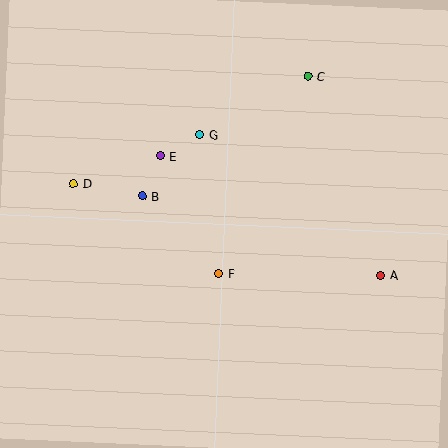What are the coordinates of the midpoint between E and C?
The midpoint between E and C is at (234, 116).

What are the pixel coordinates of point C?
Point C is at (308, 76).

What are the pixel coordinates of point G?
Point G is at (200, 135).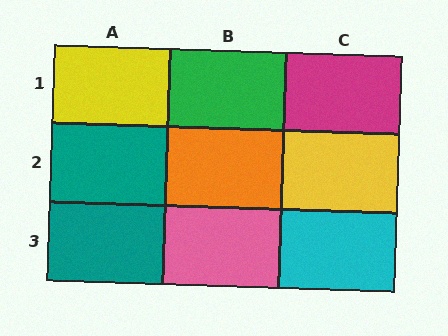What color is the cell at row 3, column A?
Teal.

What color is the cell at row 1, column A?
Yellow.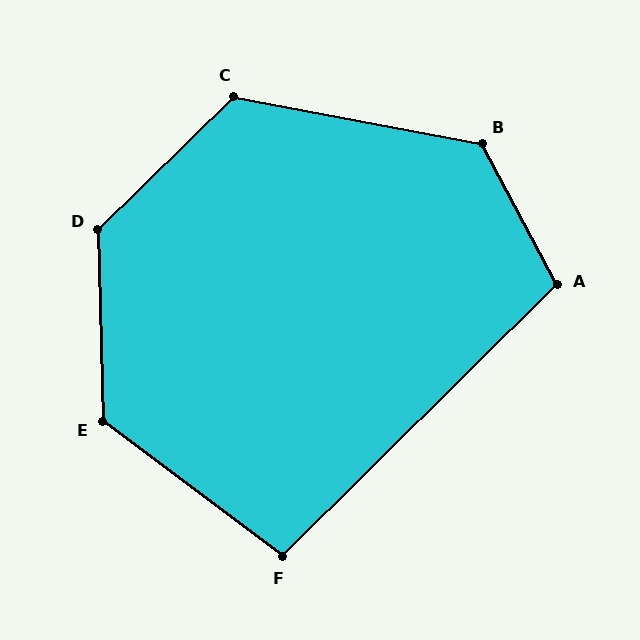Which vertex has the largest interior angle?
D, at approximately 133 degrees.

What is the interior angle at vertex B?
Approximately 129 degrees (obtuse).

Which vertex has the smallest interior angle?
F, at approximately 98 degrees.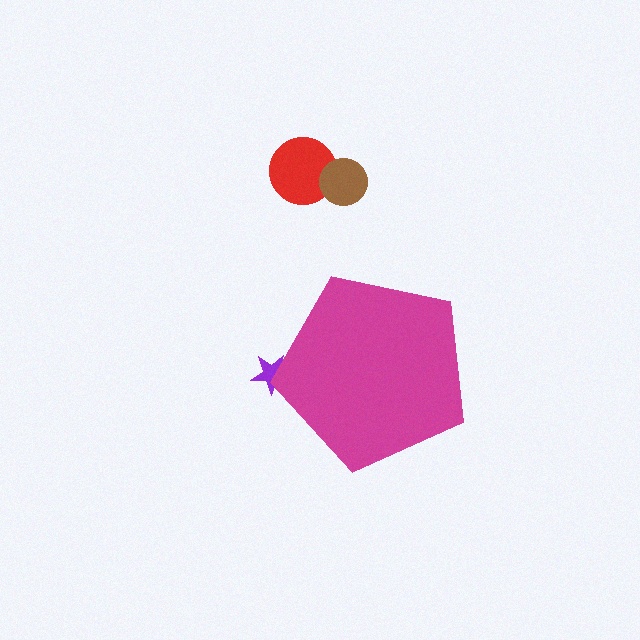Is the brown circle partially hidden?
No, the brown circle is fully visible.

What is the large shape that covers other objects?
A magenta pentagon.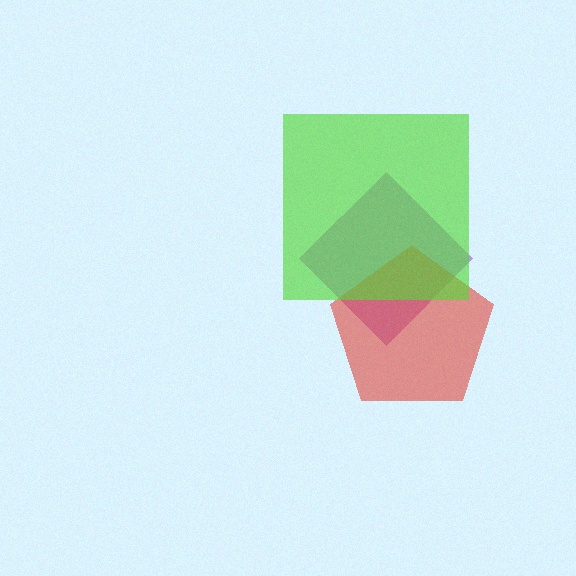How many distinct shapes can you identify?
There are 3 distinct shapes: a purple diamond, a red pentagon, a lime square.